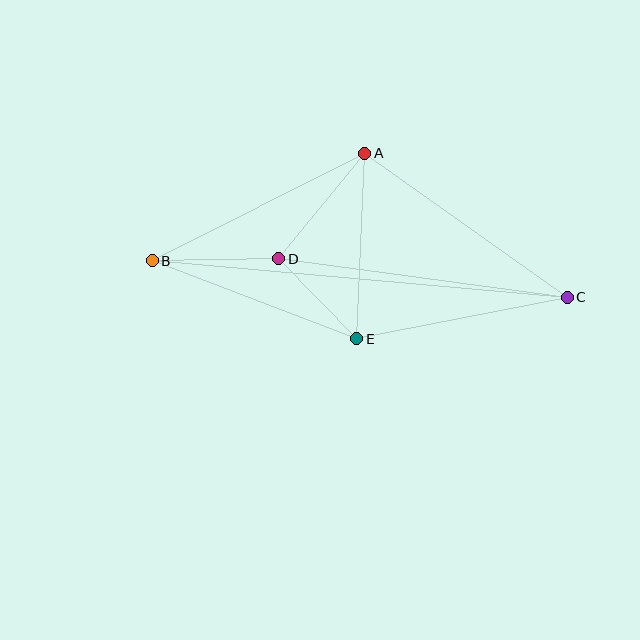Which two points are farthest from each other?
Points B and C are farthest from each other.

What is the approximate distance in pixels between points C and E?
The distance between C and E is approximately 214 pixels.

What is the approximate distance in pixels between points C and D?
The distance between C and D is approximately 291 pixels.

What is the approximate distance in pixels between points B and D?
The distance between B and D is approximately 126 pixels.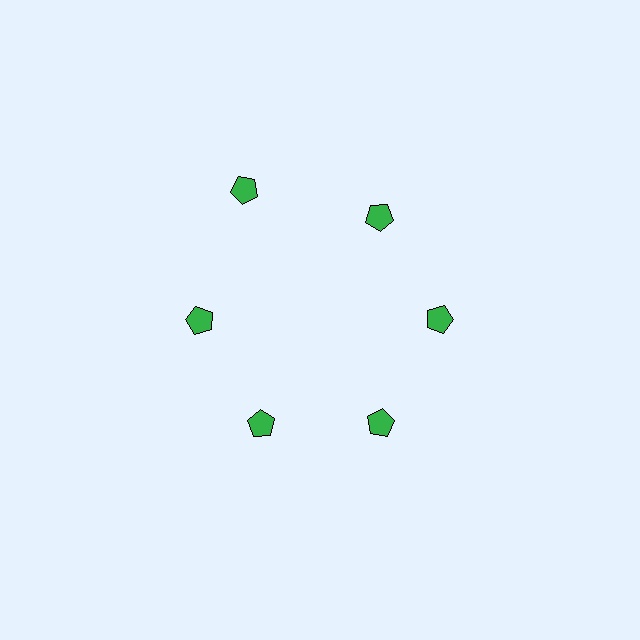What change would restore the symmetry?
The symmetry would be restored by moving it inward, back onto the ring so that all 6 pentagons sit at equal angles and equal distance from the center.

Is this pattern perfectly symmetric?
No. The 6 green pentagons are arranged in a ring, but one element near the 11 o'clock position is pushed outward from the center, breaking the 6-fold rotational symmetry.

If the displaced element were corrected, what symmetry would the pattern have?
It would have 6-fold rotational symmetry — the pattern would map onto itself every 60 degrees.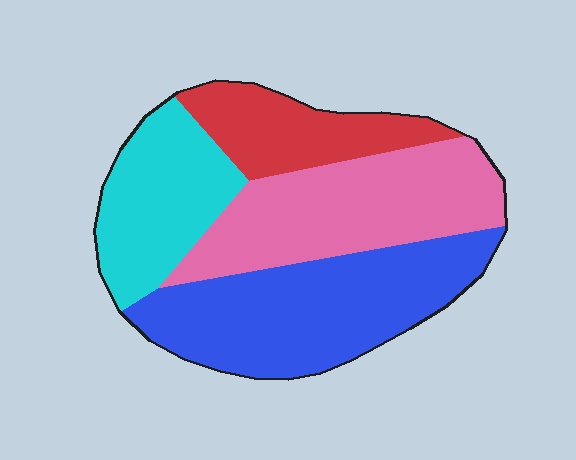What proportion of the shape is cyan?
Cyan covers roughly 20% of the shape.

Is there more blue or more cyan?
Blue.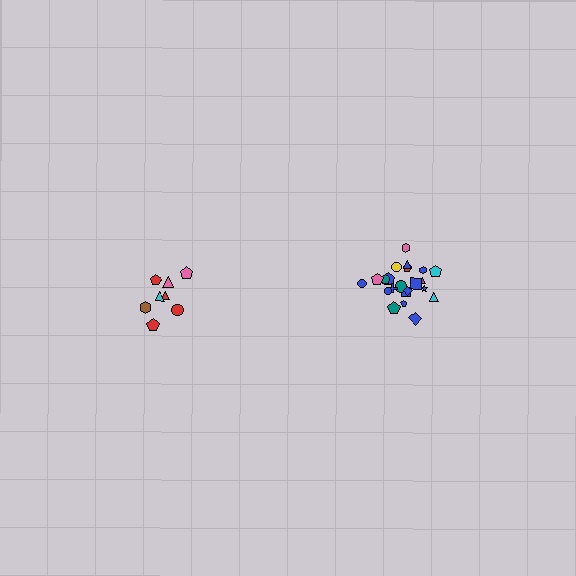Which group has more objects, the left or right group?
The right group.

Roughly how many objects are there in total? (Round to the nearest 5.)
Roughly 30 objects in total.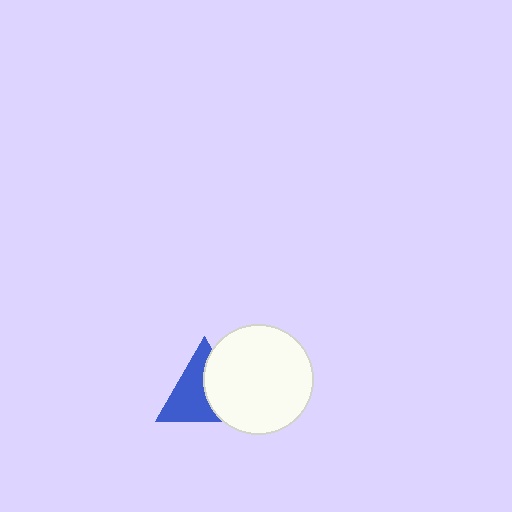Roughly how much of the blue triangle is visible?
About half of it is visible (roughly 57%).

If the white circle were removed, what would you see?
You would see the complete blue triangle.